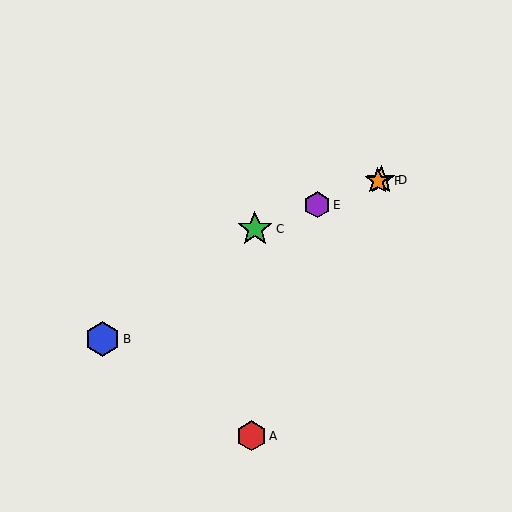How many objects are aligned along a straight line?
4 objects (C, D, E, F) are aligned along a straight line.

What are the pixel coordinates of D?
Object D is at (381, 180).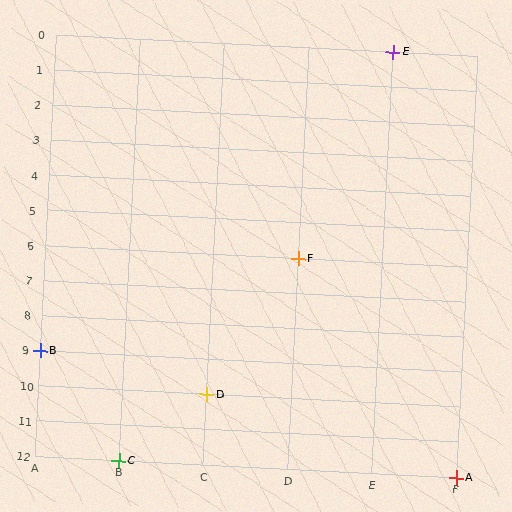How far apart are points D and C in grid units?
Points D and C are 1 column and 2 rows apart (about 2.2 grid units diagonally).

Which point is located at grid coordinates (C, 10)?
Point D is at (C, 10).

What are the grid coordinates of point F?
Point F is at grid coordinates (D, 6).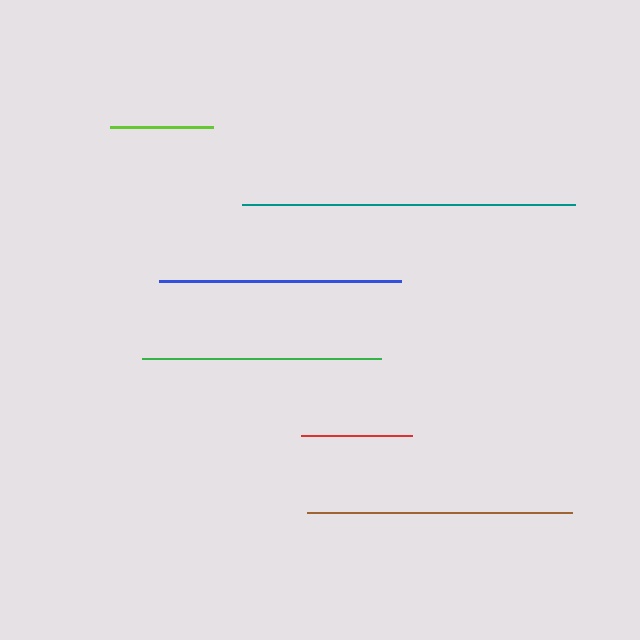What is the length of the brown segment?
The brown segment is approximately 265 pixels long.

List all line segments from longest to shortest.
From longest to shortest: teal, brown, blue, green, red, lime.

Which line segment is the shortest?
The lime line is the shortest at approximately 104 pixels.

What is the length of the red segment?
The red segment is approximately 111 pixels long.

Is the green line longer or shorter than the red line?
The green line is longer than the red line.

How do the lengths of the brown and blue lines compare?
The brown and blue lines are approximately the same length.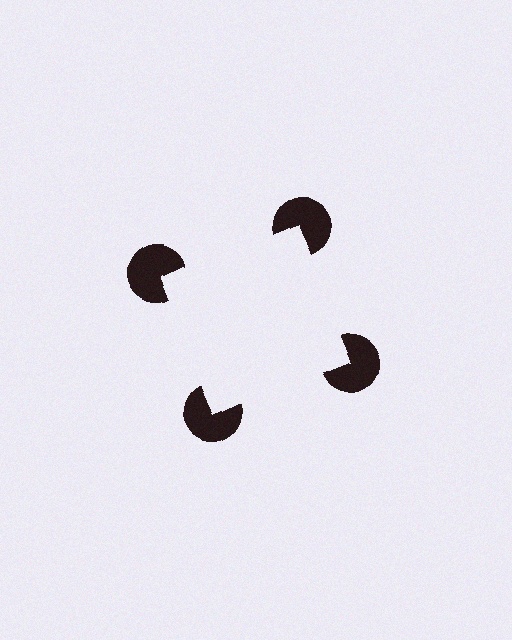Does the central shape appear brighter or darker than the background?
It typically appears slightly brighter than the background, even though no actual brightness change is drawn.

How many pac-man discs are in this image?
There are 4 — one at each vertex of the illusory square.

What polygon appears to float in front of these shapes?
An illusory square — its edges are inferred from the aligned wedge cuts in the pac-man discs, not physically drawn.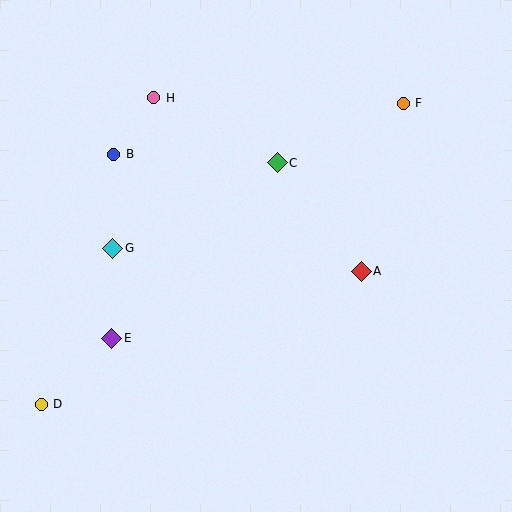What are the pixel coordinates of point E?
Point E is at (112, 338).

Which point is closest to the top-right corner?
Point F is closest to the top-right corner.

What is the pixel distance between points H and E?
The distance between H and E is 244 pixels.